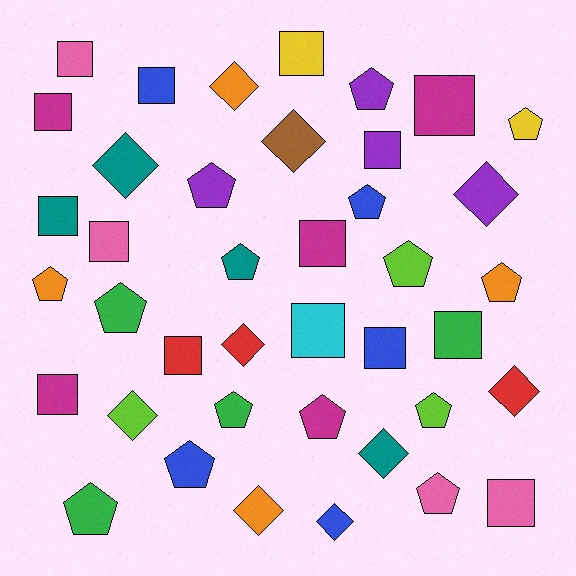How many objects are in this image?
There are 40 objects.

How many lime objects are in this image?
There are 3 lime objects.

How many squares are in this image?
There are 15 squares.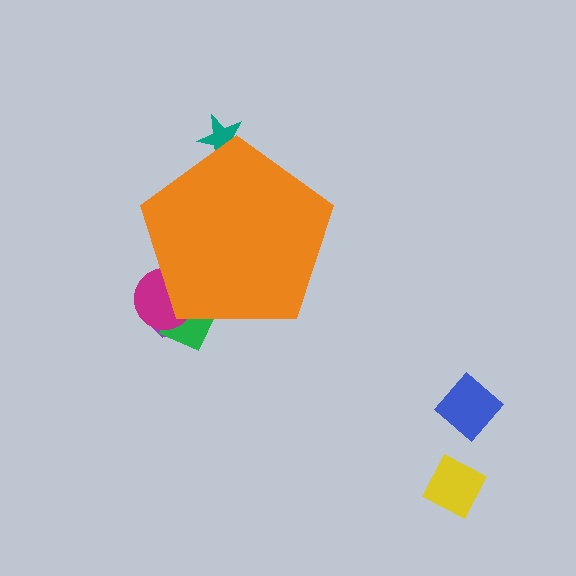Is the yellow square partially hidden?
No, the yellow square is fully visible.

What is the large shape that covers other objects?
An orange pentagon.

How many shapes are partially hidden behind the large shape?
4 shapes are partially hidden.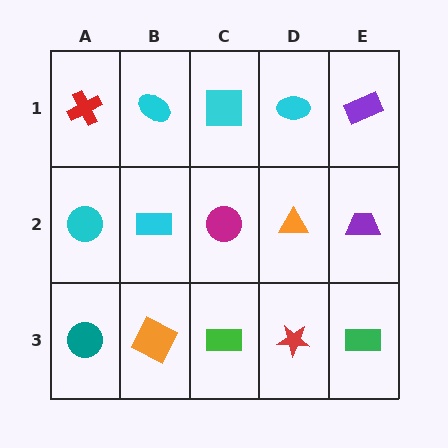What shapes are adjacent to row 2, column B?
A cyan ellipse (row 1, column B), an orange square (row 3, column B), a cyan circle (row 2, column A), a magenta circle (row 2, column C).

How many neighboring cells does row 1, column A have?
2.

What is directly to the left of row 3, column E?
A red star.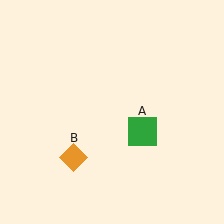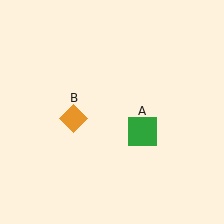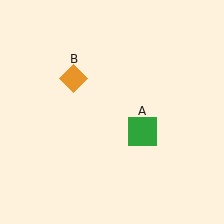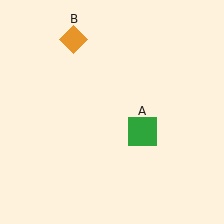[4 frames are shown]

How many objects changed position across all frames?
1 object changed position: orange diamond (object B).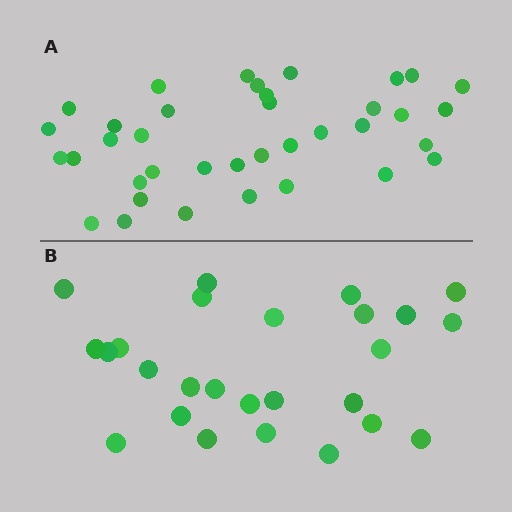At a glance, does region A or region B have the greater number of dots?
Region A (the top region) has more dots.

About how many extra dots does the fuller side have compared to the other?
Region A has roughly 12 or so more dots than region B.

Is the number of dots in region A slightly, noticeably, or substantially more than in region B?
Region A has noticeably more, but not dramatically so. The ratio is roughly 1.4 to 1.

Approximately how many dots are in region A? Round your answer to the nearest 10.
About 40 dots. (The exact count is 37, which rounds to 40.)